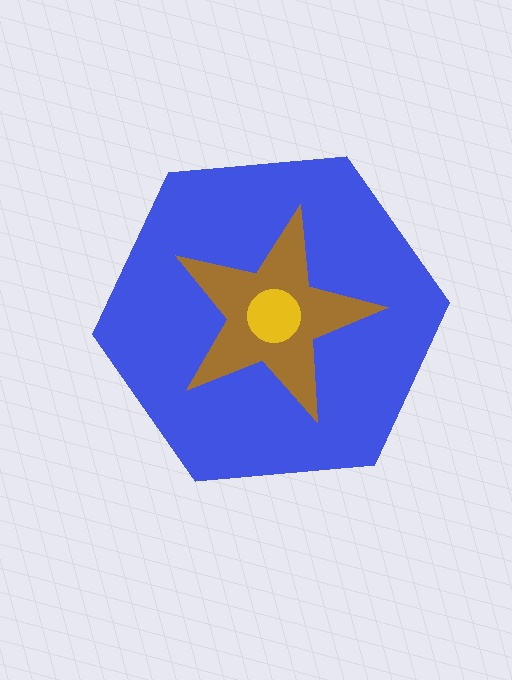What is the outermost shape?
The blue hexagon.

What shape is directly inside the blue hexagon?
The brown star.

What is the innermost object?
The yellow circle.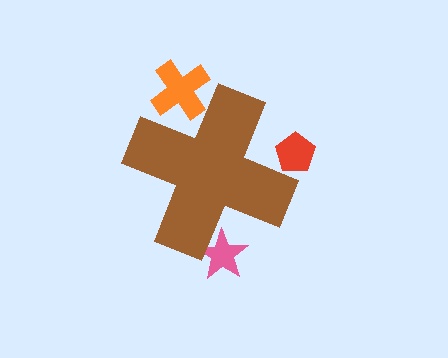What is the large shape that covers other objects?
A brown cross.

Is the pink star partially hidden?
Yes, the pink star is partially hidden behind the brown cross.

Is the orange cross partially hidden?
Yes, the orange cross is partially hidden behind the brown cross.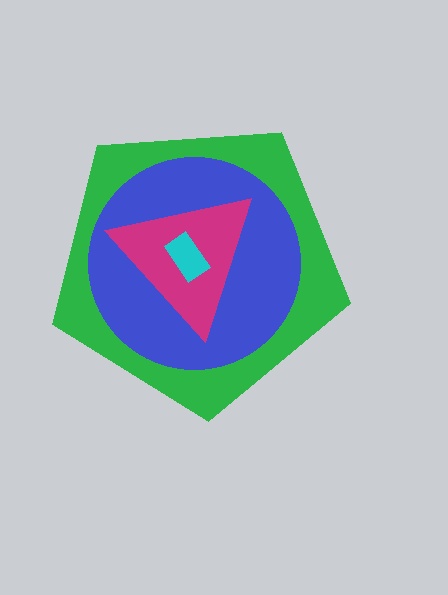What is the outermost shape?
The green pentagon.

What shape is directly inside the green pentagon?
The blue circle.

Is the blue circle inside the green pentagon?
Yes.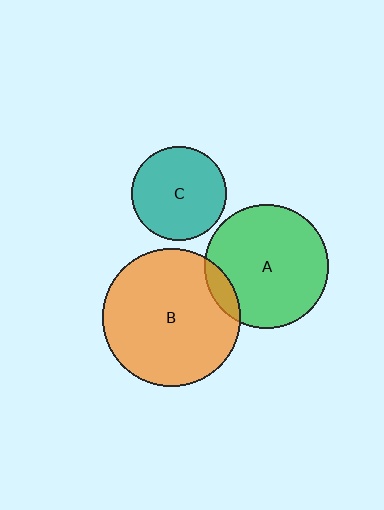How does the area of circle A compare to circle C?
Approximately 1.7 times.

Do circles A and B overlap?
Yes.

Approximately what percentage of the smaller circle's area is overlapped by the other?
Approximately 10%.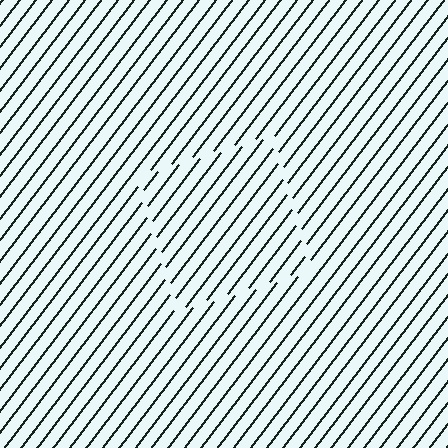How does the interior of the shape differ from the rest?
The interior of the shape contains the same grating, shifted by half a period — the contour is defined by the phase discontinuity where line-ends from the inner and outer gratings abut.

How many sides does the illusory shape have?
4 sides — the line-ends trace a square.